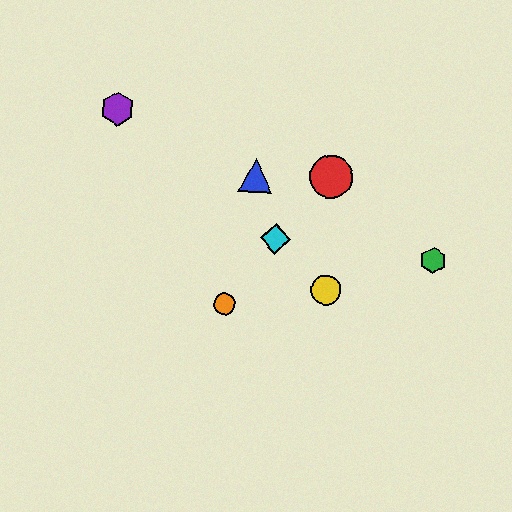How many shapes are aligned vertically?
2 shapes (the red circle, the yellow circle) are aligned vertically.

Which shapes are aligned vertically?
The red circle, the yellow circle are aligned vertically.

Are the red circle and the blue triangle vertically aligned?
No, the red circle is at x≈331 and the blue triangle is at x≈256.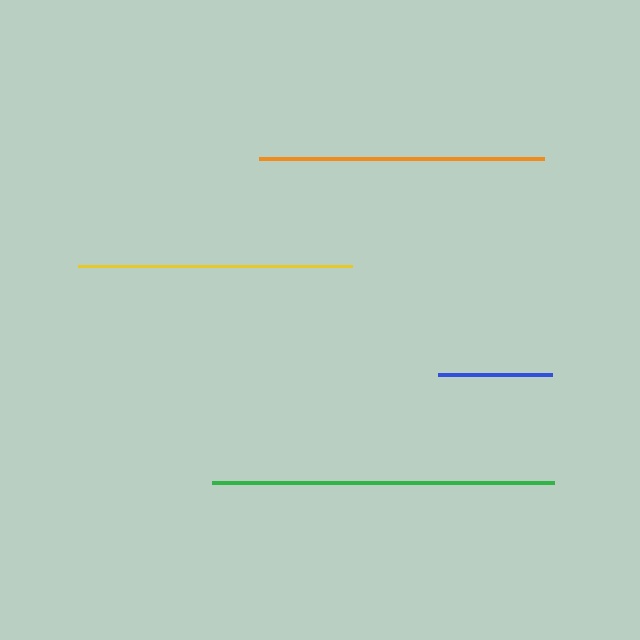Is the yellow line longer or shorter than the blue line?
The yellow line is longer than the blue line.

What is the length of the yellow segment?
The yellow segment is approximately 274 pixels long.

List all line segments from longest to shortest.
From longest to shortest: green, orange, yellow, blue.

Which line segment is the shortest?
The blue line is the shortest at approximately 114 pixels.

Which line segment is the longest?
The green line is the longest at approximately 342 pixels.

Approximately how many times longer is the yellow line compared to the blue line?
The yellow line is approximately 2.4 times the length of the blue line.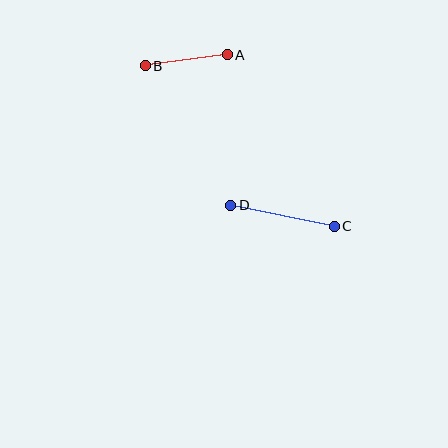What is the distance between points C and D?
The distance is approximately 106 pixels.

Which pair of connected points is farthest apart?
Points C and D are farthest apart.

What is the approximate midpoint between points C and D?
The midpoint is at approximately (282, 216) pixels.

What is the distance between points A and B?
The distance is approximately 82 pixels.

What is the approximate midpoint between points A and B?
The midpoint is at approximately (186, 60) pixels.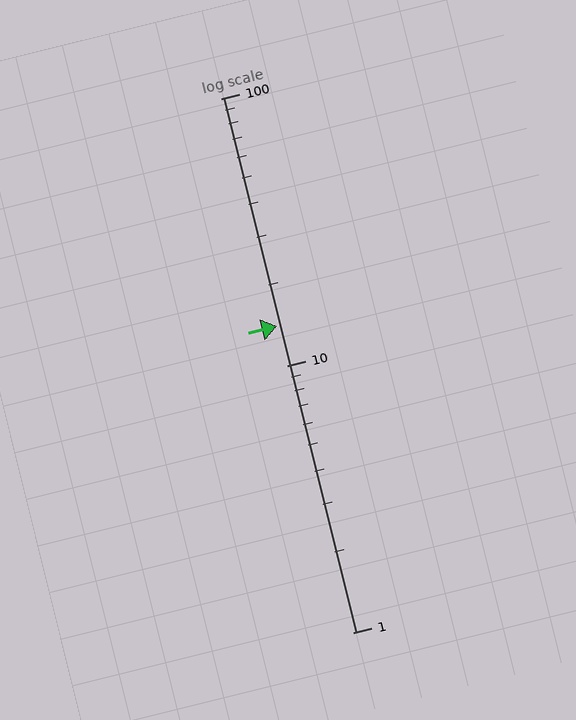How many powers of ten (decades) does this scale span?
The scale spans 2 decades, from 1 to 100.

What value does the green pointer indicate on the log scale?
The pointer indicates approximately 14.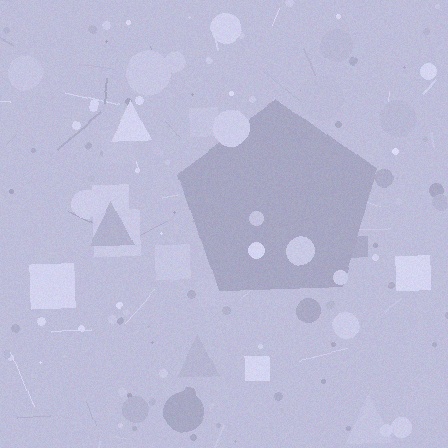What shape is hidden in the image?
A pentagon is hidden in the image.